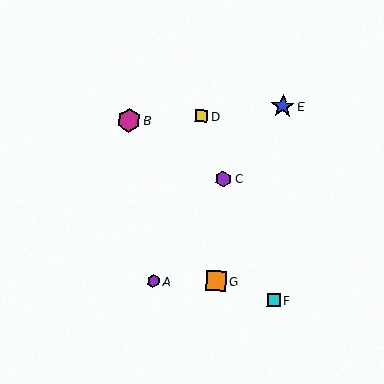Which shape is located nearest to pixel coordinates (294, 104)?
The blue star (labeled E) at (283, 106) is nearest to that location.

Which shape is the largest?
The magenta hexagon (labeled B) is the largest.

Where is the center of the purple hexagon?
The center of the purple hexagon is at (154, 281).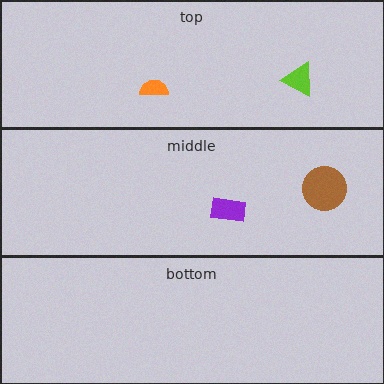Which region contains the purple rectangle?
The middle region.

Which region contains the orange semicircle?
The top region.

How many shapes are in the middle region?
2.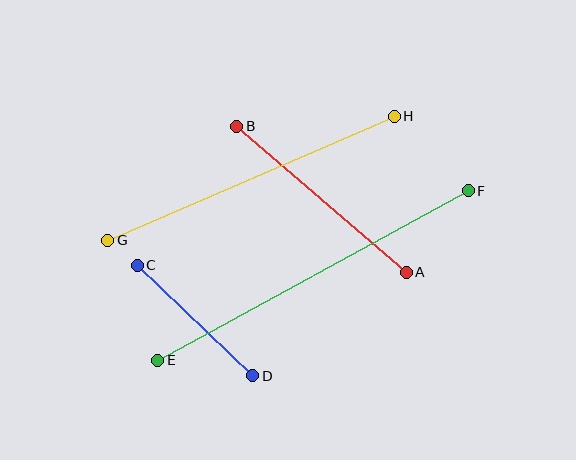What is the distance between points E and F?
The distance is approximately 354 pixels.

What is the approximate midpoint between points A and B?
The midpoint is at approximately (321, 199) pixels.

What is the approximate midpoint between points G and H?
The midpoint is at approximately (251, 178) pixels.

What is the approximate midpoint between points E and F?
The midpoint is at approximately (313, 276) pixels.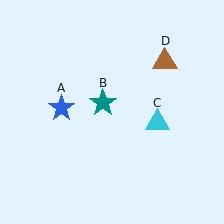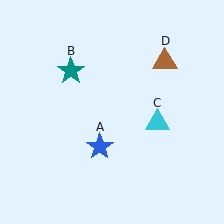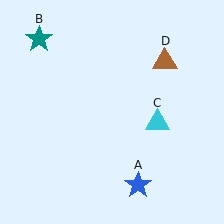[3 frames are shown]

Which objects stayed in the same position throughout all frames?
Cyan triangle (object C) and brown triangle (object D) remained stationary.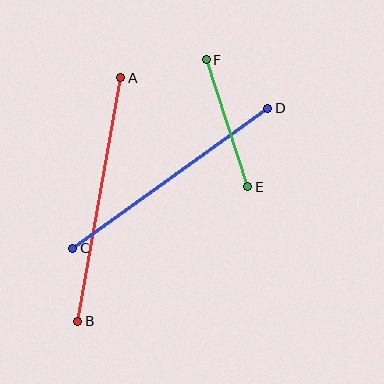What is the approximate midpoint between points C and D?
The midpoint is at approximately (170, 178) pixels.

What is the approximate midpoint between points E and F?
The midpoint is at approximately (227, 123) pixels.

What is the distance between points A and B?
The distance is approximately 247 pixels.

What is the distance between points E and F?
The distance is approximately 134 pixels.